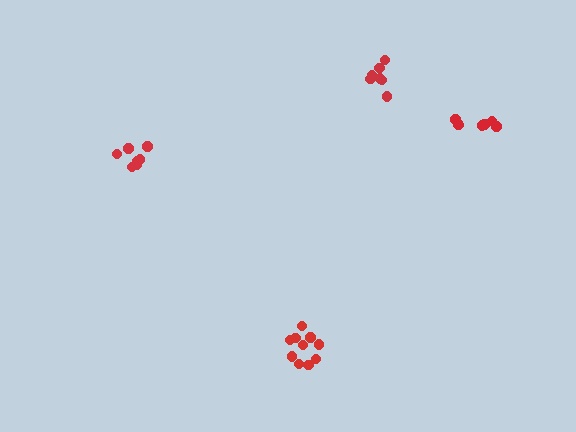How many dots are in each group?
Group 1: 7 dots, Group 2: 10 dots, Group 3: 7 dots, Group 4: 7 dots (31 total).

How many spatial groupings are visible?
There are 4 spatial groupings.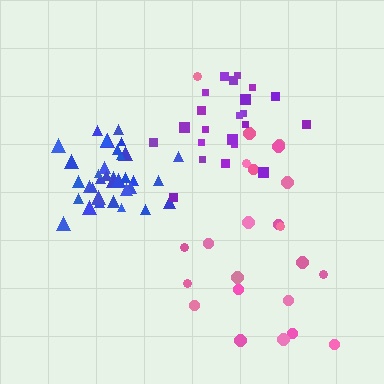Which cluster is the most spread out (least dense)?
Pink.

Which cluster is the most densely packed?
Blue.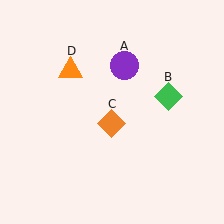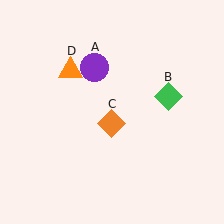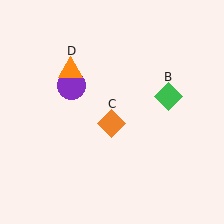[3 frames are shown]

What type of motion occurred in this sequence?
The purple circle (object A) rotated counterclockwise around the center of the scene.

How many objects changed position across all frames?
1 object changed position: purple circle (object A).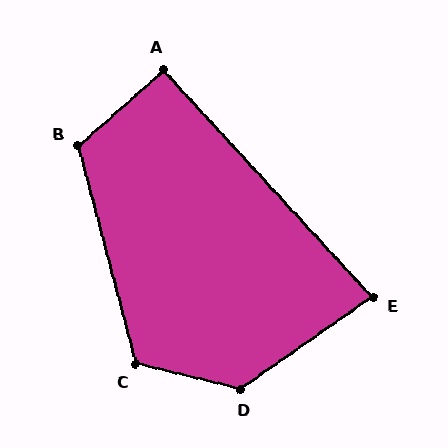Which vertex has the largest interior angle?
D, at approximately 132 degrees.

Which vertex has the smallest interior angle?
E, at approximately 82 degrees.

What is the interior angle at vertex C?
Approximately 118 degrees (obtuse).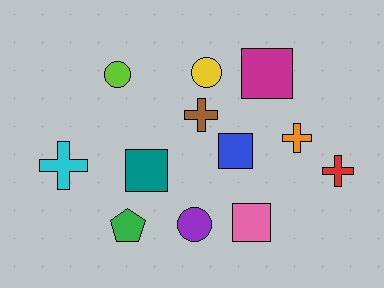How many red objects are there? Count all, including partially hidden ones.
There is 1 red object.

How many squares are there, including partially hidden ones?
There are 4 squares.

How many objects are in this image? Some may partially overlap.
There are 12 objects.